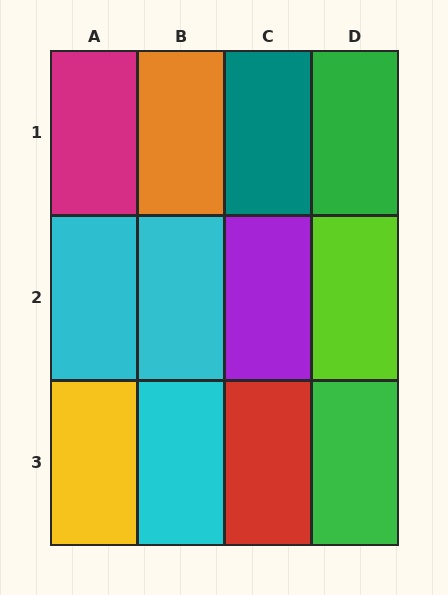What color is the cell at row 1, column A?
Magenta.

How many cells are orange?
1 cell is orange.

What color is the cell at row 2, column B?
Cyan.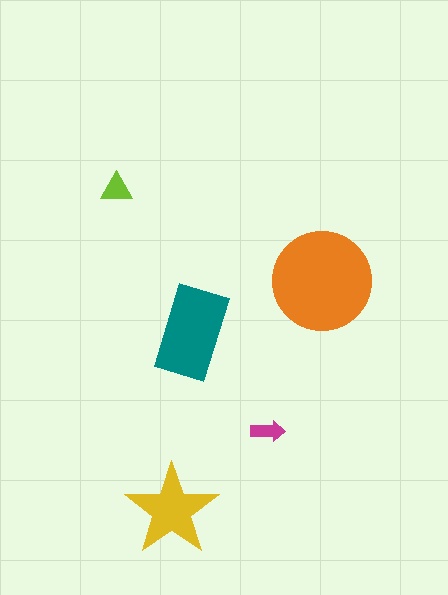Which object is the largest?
The orange circle.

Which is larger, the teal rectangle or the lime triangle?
The teal rectangle.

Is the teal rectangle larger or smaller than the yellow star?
Larger.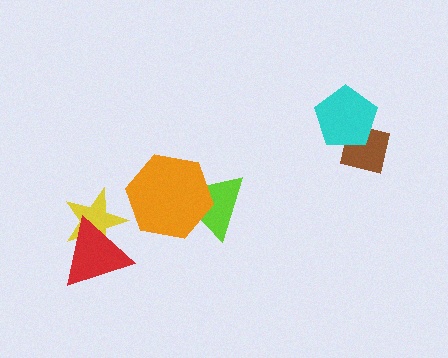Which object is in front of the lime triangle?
The orange hexagon is in front of the lime triangle.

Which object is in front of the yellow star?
The red triangle is in front of the yellow star.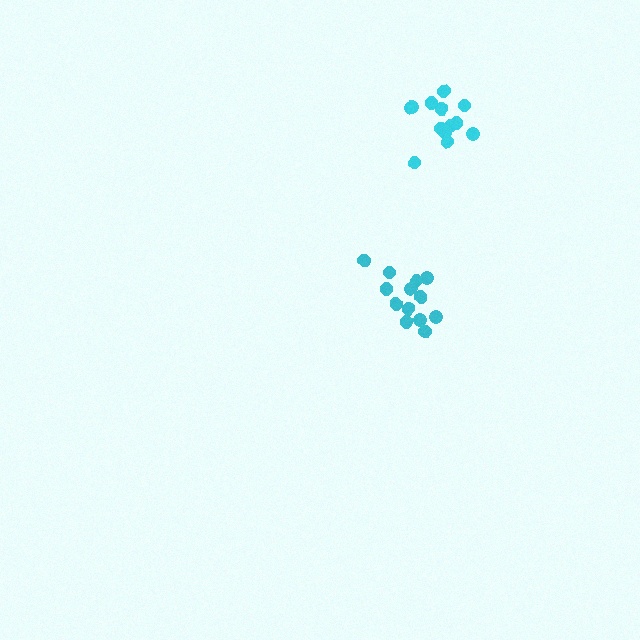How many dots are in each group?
Group 1: 13 dots, Group 2: 13 dots (26 total).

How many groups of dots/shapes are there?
There are 2 groups.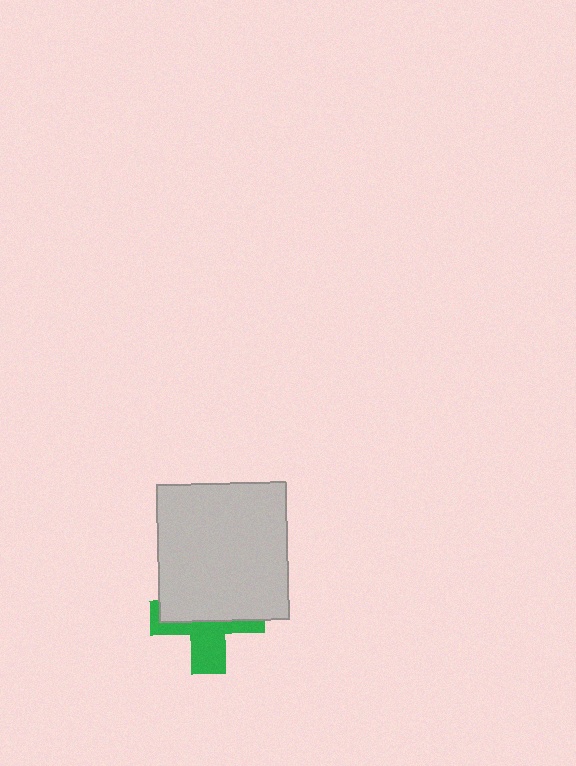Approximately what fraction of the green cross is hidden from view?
Roughly 55% of the green cross is hidden behind the light gray rectangle.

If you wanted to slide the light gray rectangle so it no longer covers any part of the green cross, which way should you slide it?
Slide it up — that is the most direct way to separate the two shapes.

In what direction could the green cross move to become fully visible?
The green cross could move down. That would shift it out from behind the light gray rectangle entirely.